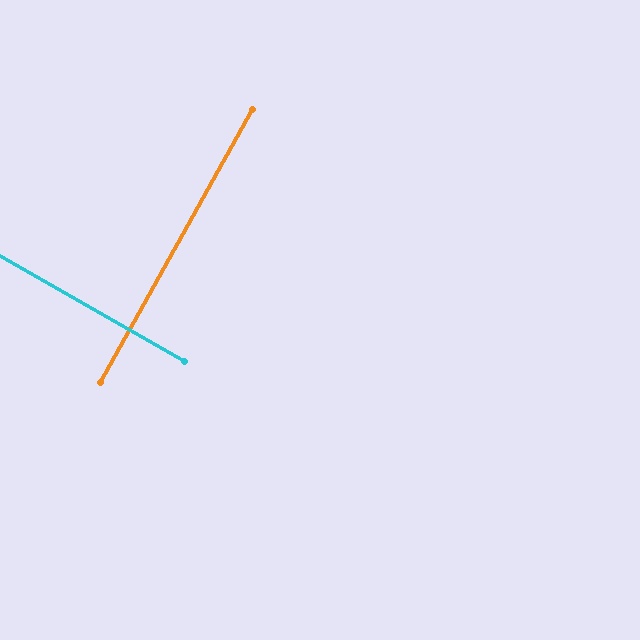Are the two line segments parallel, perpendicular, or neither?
Perpendicular — they meet at approximately 89°.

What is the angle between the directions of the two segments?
Approximately 89 degrees.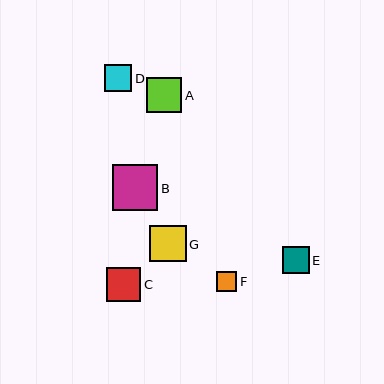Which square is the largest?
Square B is the largest with a size of approximately 46 pixels.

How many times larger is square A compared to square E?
Square A is approximately 1.3 times the size of square E.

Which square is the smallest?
Square F is the smallest with a size of approximately 20 pixels.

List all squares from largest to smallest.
From largest to smallest: B, G, A, C, D, E, F.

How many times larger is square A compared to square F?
Square A is approximately 1.7 times the size of square F.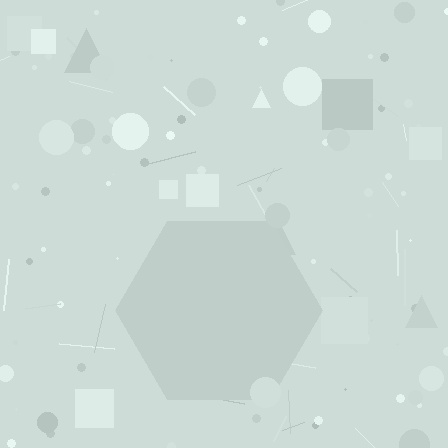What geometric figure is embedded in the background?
A hexagon is embedded in the background.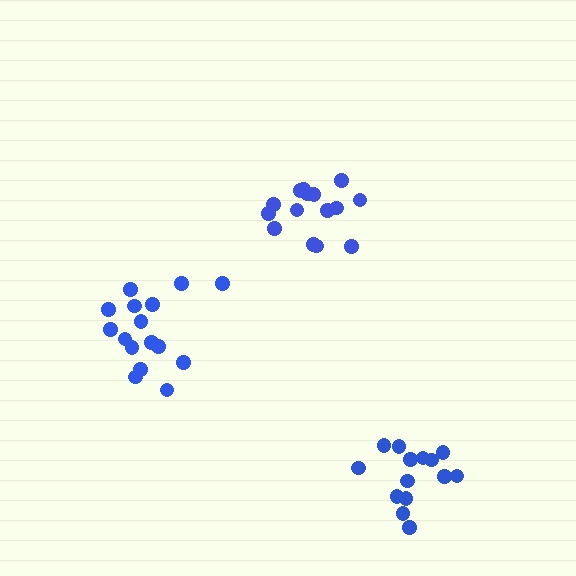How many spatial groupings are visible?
There are 3 spatial groupings.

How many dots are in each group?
Group 1: 16 dots, Group 2: 15 dots, Group 3: 14 dots (45 total).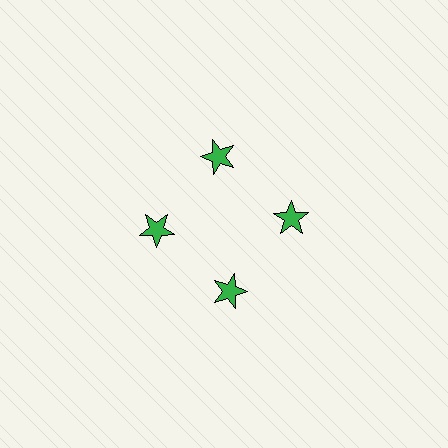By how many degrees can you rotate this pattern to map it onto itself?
The pattern maps onto itself every 90 degrees of rotation.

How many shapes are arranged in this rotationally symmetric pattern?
There are 4 shapes, arranged in 4 groups of 1.